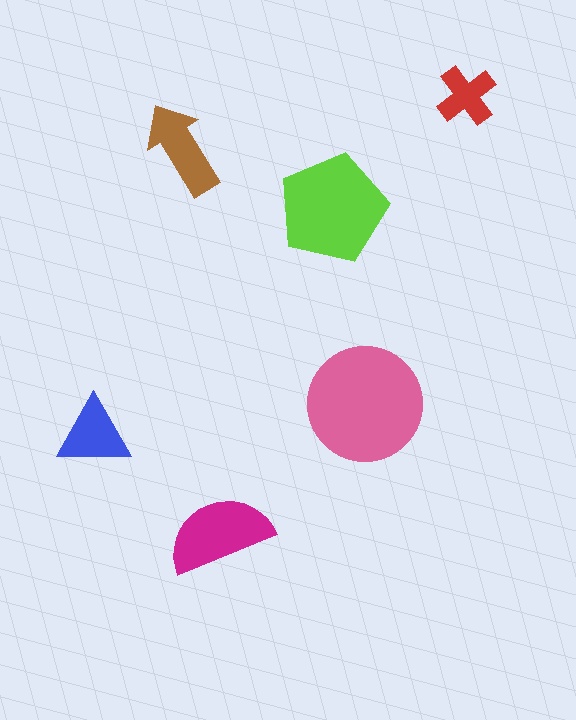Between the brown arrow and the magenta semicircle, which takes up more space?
The magenta semicircle.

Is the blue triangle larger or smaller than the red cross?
Larger.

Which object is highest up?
The red cross is topmost.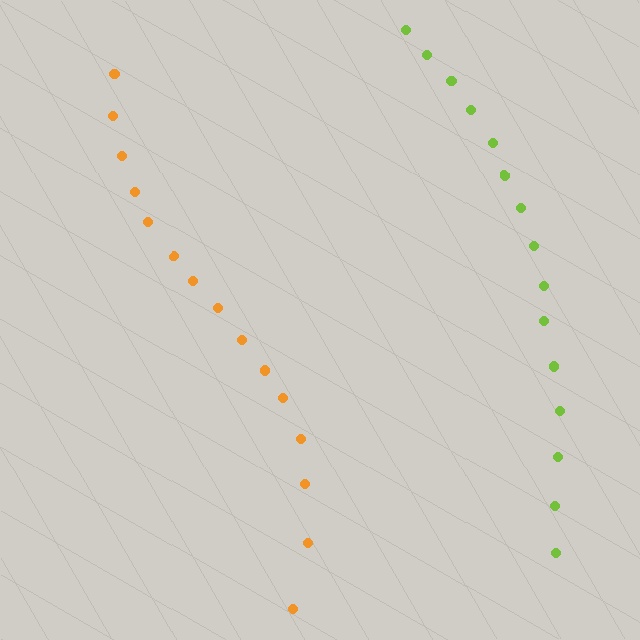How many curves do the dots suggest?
There are 2 distinct paths.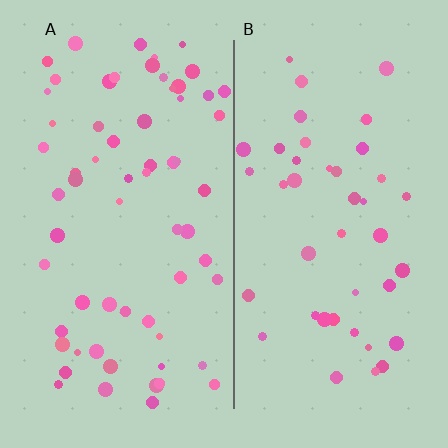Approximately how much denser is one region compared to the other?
Approximately 1.5× — region A over region B.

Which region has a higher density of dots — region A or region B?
A (the left).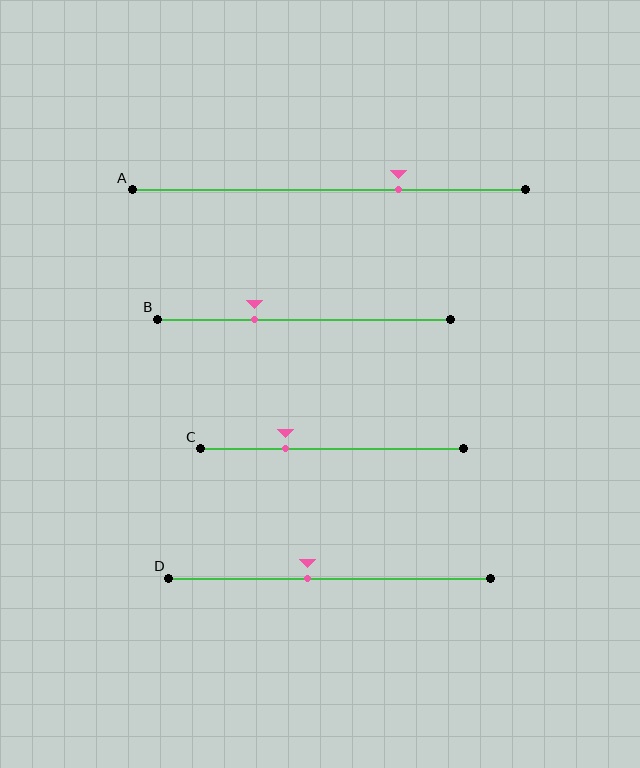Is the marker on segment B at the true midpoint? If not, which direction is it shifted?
No, the marker on segment B is shifted to the left by about 17% of the segment length.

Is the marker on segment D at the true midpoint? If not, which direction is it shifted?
No, the marker on segment D is shifted to the left by about 7% of the segment length.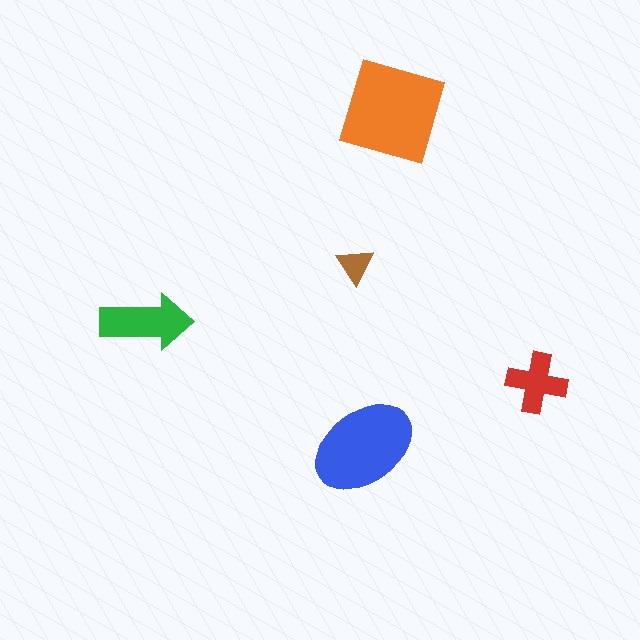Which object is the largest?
The orange square.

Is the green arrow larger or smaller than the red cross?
Larger.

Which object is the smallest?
The brown triangle.